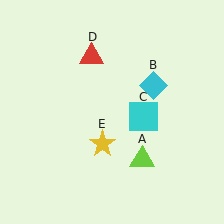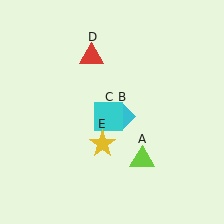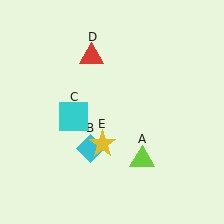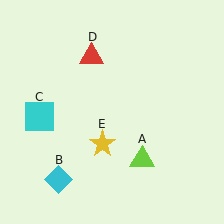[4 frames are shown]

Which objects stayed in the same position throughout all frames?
Lime triangle (object A) and red triangle (object D) and yellow star (object E) remained stationary.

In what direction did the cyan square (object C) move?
The cyan square (object C) moved left.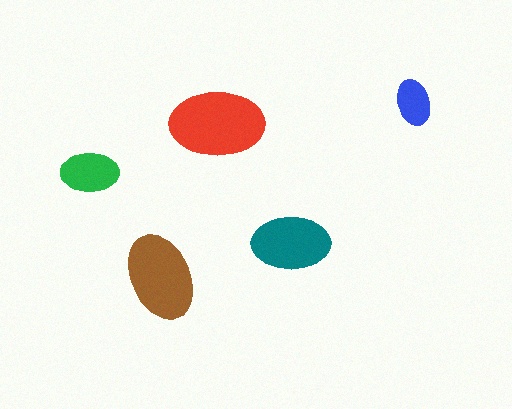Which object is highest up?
The blue ellipse is topmost.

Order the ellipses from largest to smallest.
the red one, the brown one, the teal one, the green one, the blue one.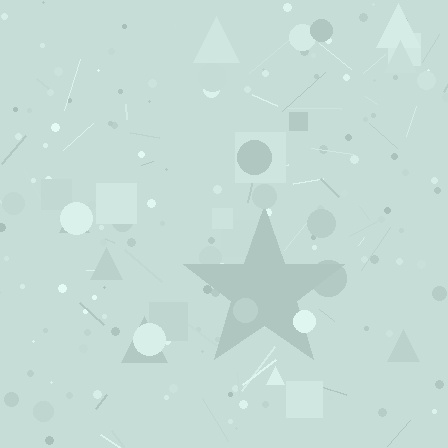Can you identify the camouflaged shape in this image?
The camouflaged shape is a star.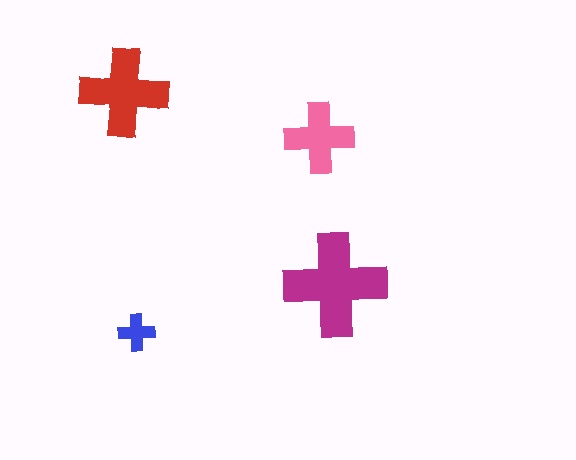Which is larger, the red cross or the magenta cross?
The magenta one.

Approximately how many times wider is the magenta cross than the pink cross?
About 1.5 times wider.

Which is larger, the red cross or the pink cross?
The red one.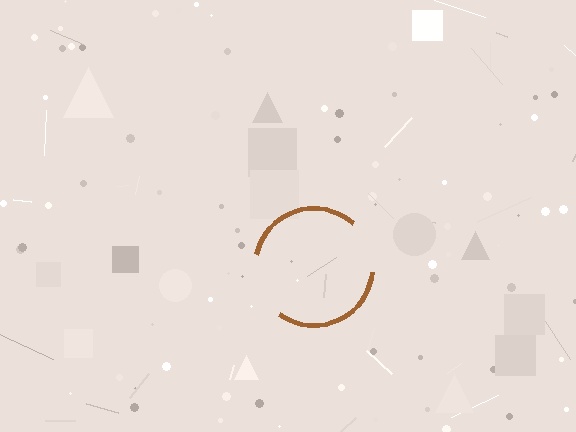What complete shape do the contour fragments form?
The contour fragments form a circle.